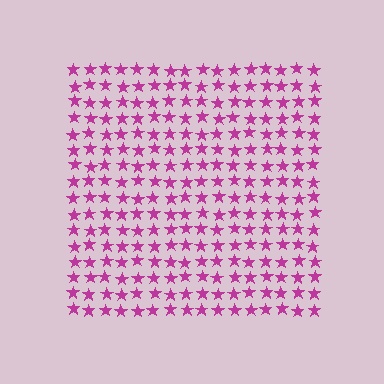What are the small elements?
The small elements are stars.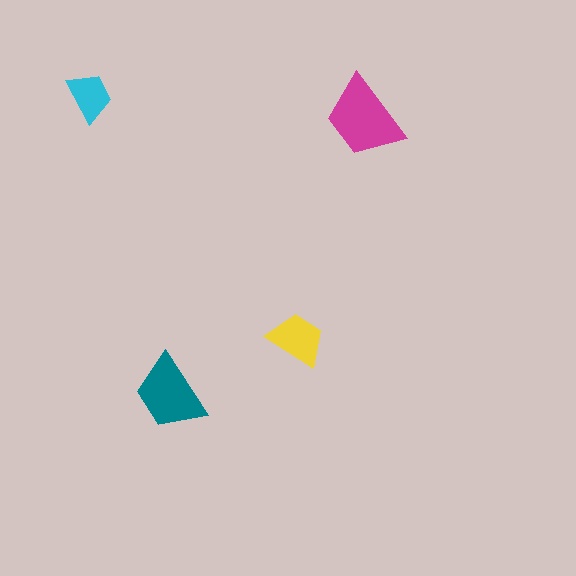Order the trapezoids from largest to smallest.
the magenta one, the teal one, the yellow one, the cyan one.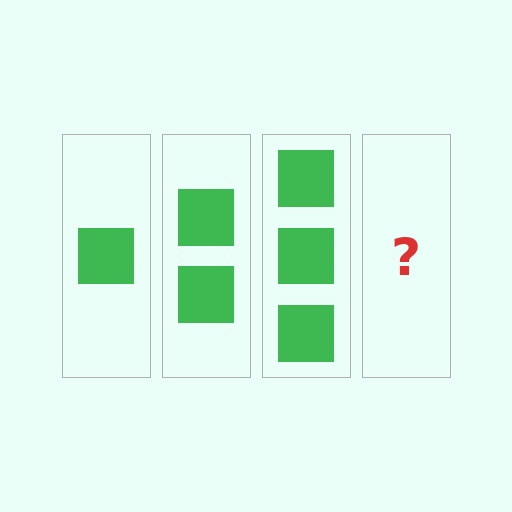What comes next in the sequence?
The next element should be 4 squares.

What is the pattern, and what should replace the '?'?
The pattern is that each step adds one more square. The '?' should be 4 squares.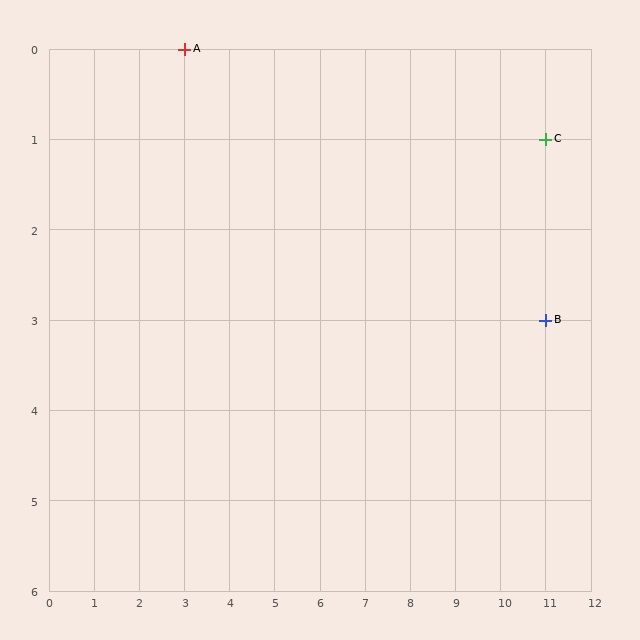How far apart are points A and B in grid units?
Points A and B are 8 columns and 3 rows apart (about 8.5 grid units diagonally).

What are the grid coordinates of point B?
Point B is at grid coordinates (11, 3).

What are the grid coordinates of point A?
Point A is at grid coordinates (3, 0).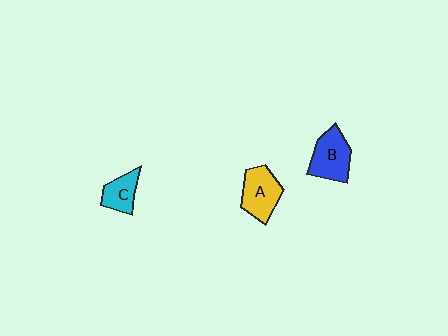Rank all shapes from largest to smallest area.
From largest to smallest: B (blue), A (yellow), C (cyan).